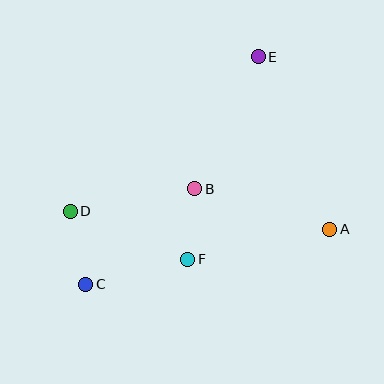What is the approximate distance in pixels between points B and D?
The distance between B and D is approximately 127 pixels.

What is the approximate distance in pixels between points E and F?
The distance between E and F is approximately 215 pixels.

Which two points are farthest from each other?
Points C and E are farthest from each other.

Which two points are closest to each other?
Points B and F are closest to each other.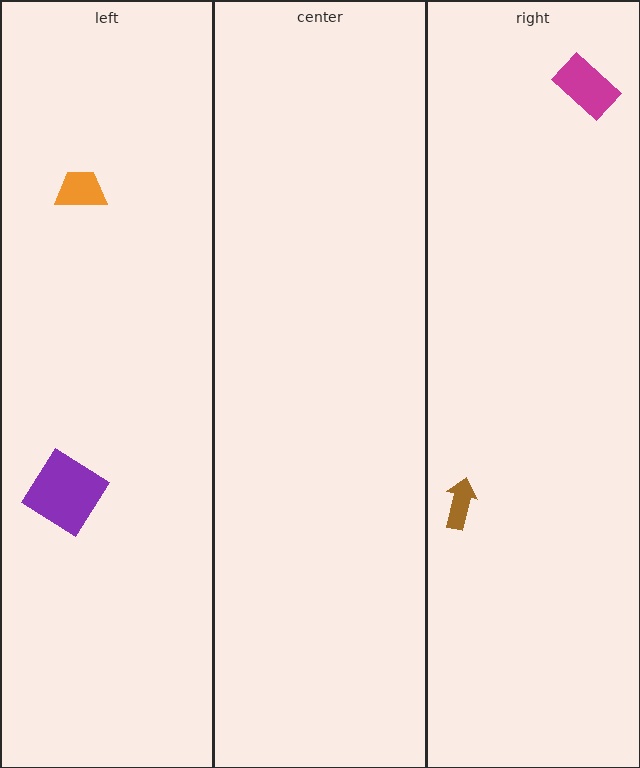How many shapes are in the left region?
2.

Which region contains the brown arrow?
The right region.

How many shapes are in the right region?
2.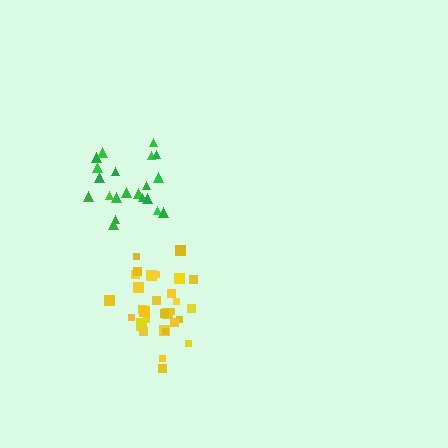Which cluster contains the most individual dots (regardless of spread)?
Yellow (31).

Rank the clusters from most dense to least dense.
yellow, green.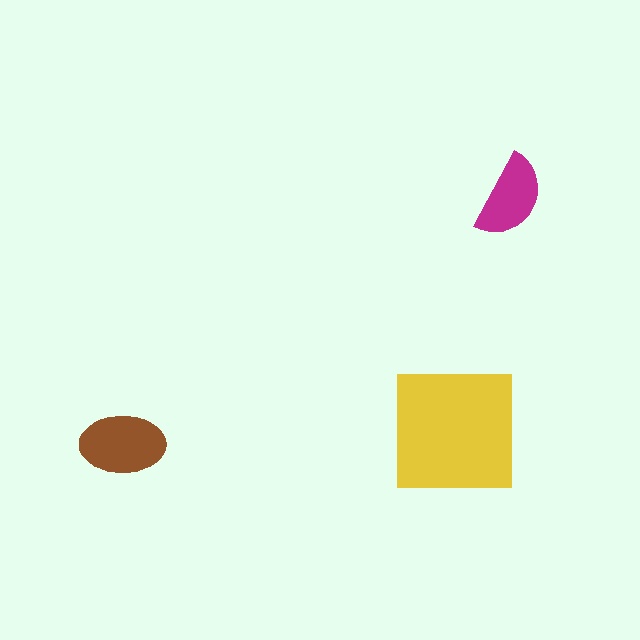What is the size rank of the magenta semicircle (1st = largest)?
3rd.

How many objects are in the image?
There are 3 objects in the image.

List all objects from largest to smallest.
The yellow square, the brown ellipse, the magenta semicircle.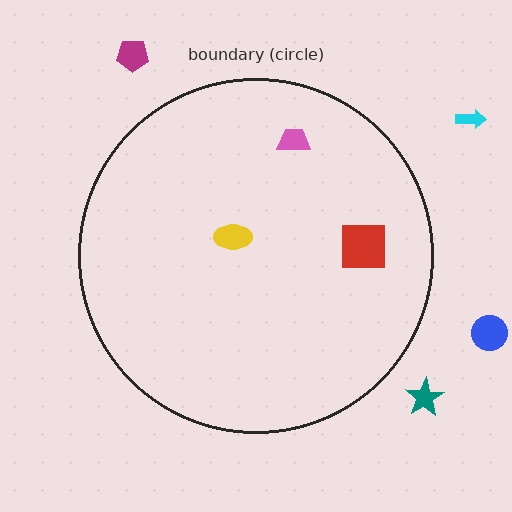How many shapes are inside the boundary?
3 inside, 4 outside.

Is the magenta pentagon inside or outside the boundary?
Outside.